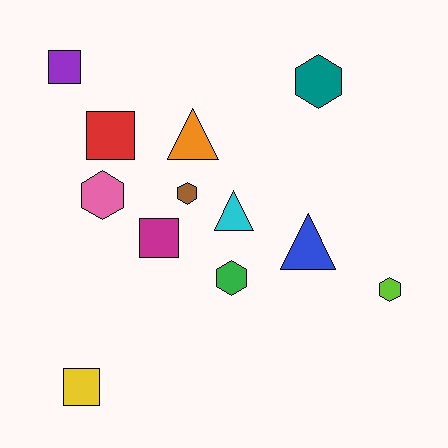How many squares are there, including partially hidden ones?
There are 4 squares.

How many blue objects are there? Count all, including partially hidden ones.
There is 1 blue object.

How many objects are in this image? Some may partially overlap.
There are 12 objects.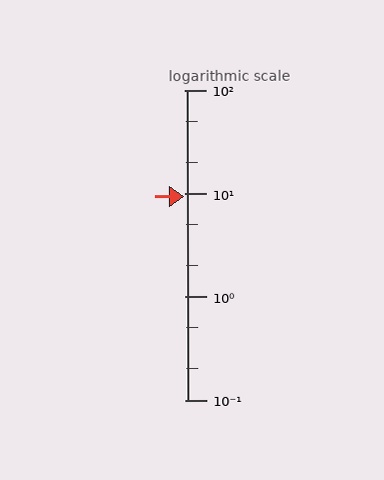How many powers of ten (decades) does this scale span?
The scale spans 3 decades, from 0.1 to 100.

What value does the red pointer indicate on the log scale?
The pointer indicates approximately 9.3.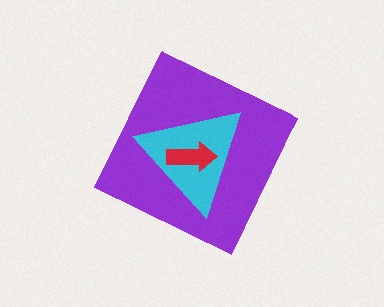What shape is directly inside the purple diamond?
The cyan triangle.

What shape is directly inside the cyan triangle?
The red arrow.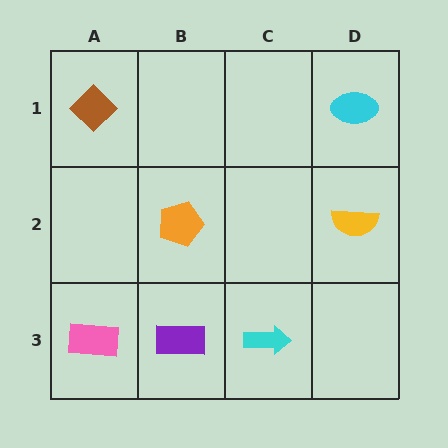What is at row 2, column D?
A yellow semicircle.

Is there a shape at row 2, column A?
No, that cell is empty.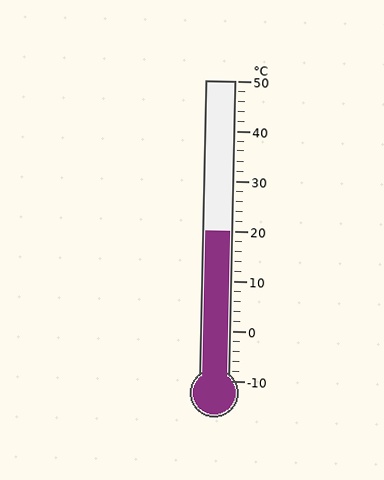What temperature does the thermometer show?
The thermometer shows approximately 20°C.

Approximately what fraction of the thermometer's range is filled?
The thermometer is filled to approximately 50% of its range.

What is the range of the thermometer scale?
The thermometer scale ranges from -10°C to 50°C.